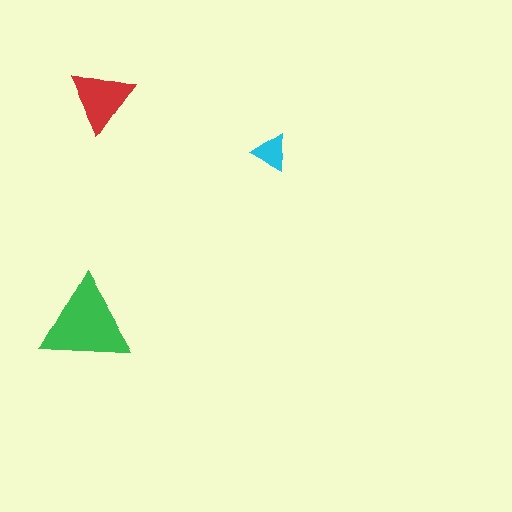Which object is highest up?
The red triangle is topmost.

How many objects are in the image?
There are 3 objects in the image.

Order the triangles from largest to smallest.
the green one, the red one, the cyan one.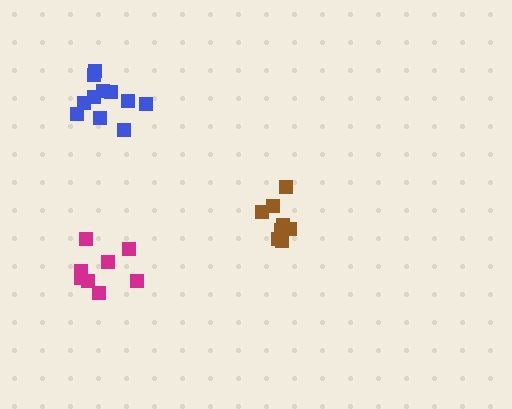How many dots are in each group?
Group 1: 11 dots, Group 2: 8 dots, Group 3: 8 dots (27 total).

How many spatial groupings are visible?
There are 3 spatial groupings.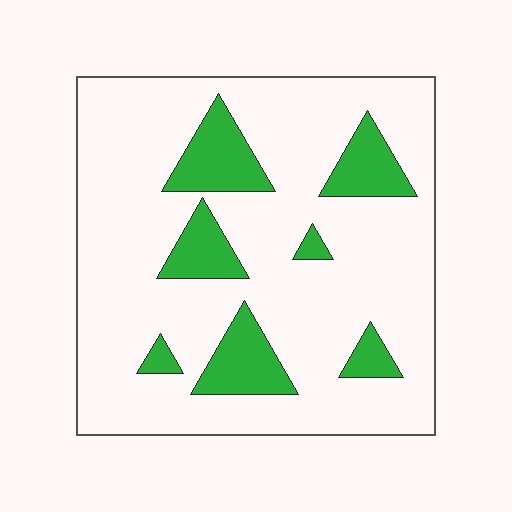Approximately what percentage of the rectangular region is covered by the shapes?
Approximately 20%.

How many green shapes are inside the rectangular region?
7.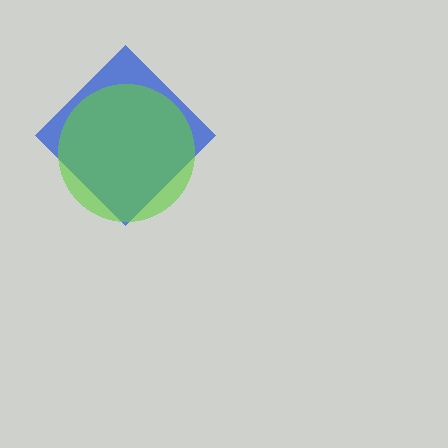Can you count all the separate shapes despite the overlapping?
Yes, there are 2 separate shapes.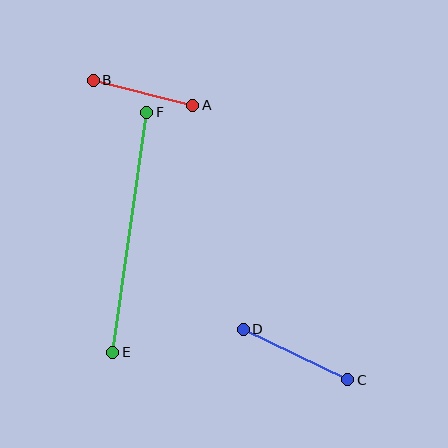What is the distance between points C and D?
The distance is approximately 116 pixels.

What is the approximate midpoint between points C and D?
The midpoint is at approximately (295, 355) pixels.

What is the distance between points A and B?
The distance is approximately 103 pixels.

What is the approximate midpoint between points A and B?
The midpoint is at approximately (143, 93) pixels.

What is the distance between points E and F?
The distance is approximately 242 pixels.